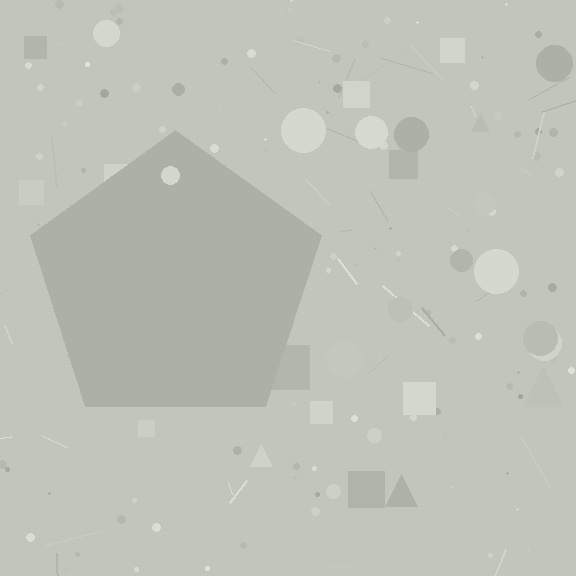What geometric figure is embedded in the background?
A pentagon is embedded in the background.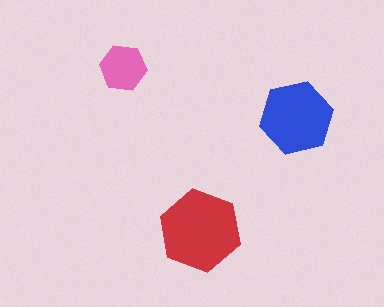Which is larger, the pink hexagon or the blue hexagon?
The blue one.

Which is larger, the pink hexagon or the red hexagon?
The red one.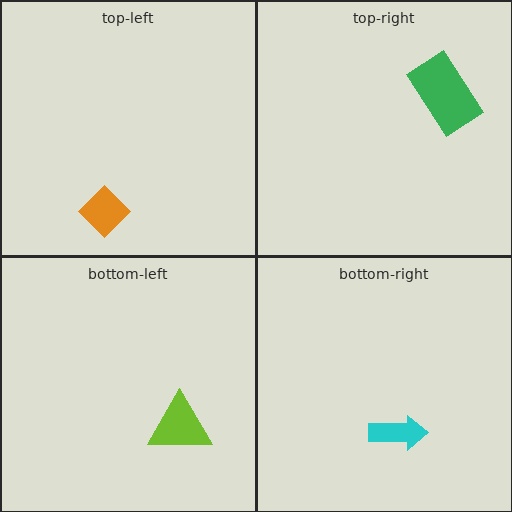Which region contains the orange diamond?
The top-left region.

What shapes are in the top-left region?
The orange diamond.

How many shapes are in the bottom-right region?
1.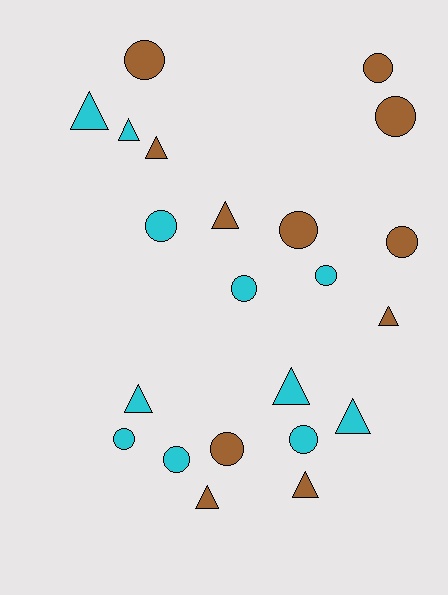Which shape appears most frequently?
Circle, with 12 objects.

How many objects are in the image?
There are 22 objects.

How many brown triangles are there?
There are 5 brown triangles.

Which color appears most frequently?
Brown, with 11 objects.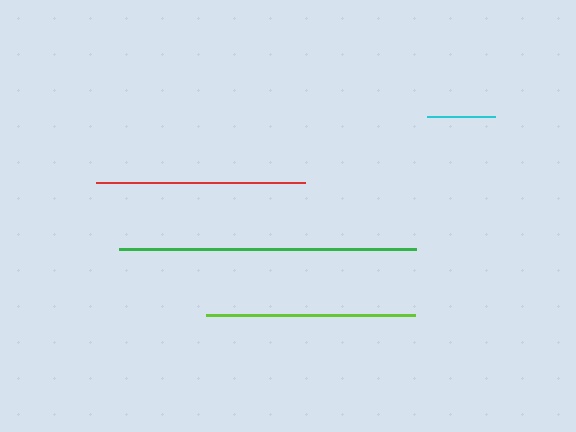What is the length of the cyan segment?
The cyan segment is approximately 67 pixels long.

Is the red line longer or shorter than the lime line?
The lime line is longer than the red line.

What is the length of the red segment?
The red segment is approximately 209 pixels long.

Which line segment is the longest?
The green line is the longest at approximately 297 pixels.